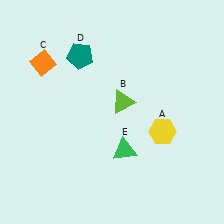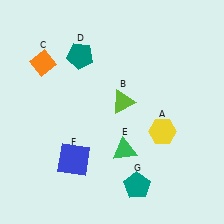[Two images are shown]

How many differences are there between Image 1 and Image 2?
There are 2 differences between the two images.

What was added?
A blue square (F), a teal pentagon (G) were added in Image 2.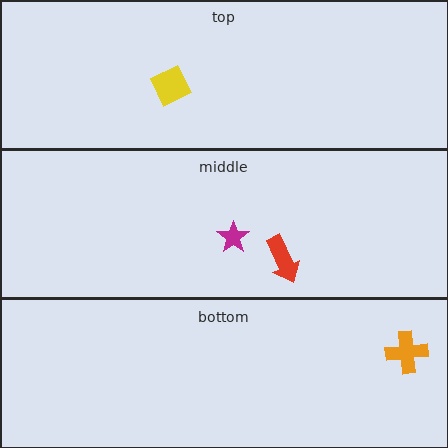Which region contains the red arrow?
The middle region.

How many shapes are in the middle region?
2.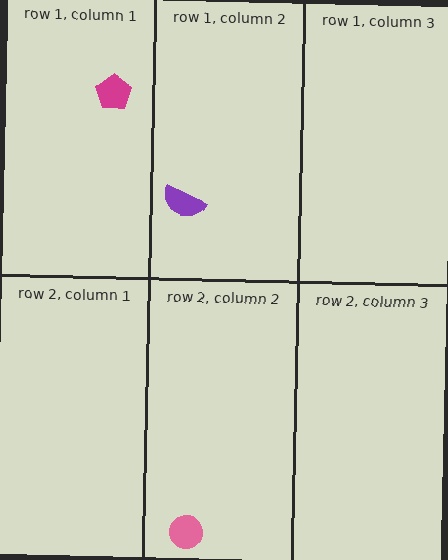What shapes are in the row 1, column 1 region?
The magenta pentagon.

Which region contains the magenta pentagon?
The row 1, column 1 region.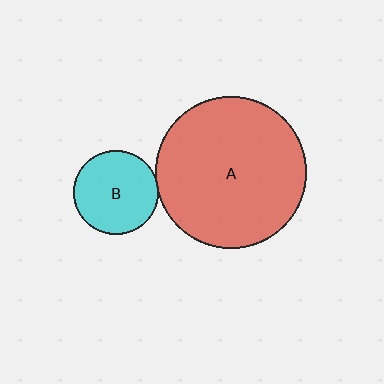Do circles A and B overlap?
Yes.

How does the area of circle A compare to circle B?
Approximately 3.2 times.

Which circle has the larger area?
Circle A (red).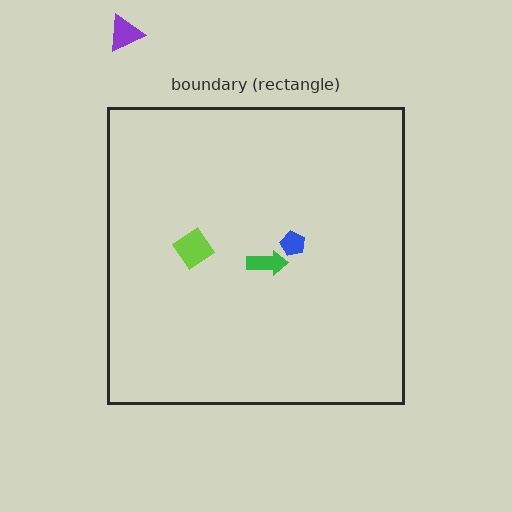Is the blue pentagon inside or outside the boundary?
Inside.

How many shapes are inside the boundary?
3 inside, 1 outside.